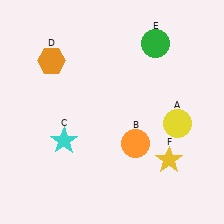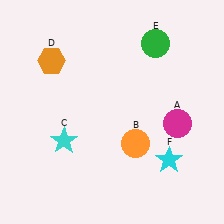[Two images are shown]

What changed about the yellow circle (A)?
In Image 1, A is yellow. In Image 2, it changed to magenta.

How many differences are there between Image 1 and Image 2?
There are 2 differences between the two images.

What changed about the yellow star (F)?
In Image 1, F is yellow. In Image 2, it changed to cyan.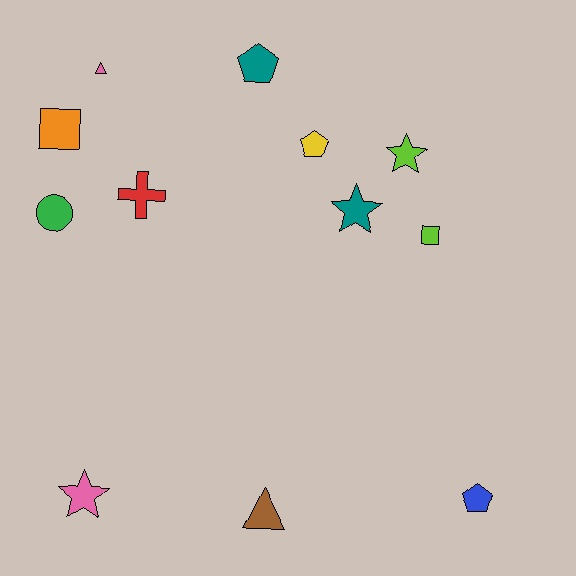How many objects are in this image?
There are 12 objects.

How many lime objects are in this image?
There are 2 lime objects.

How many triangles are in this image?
There are 2 triangles.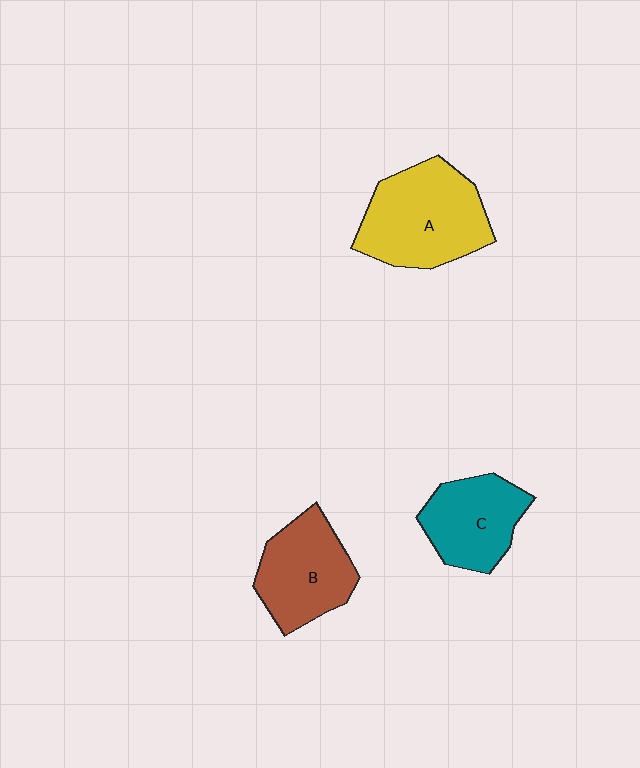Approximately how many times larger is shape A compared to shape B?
Approximately 1.3 times.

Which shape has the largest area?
Shape A (yellow).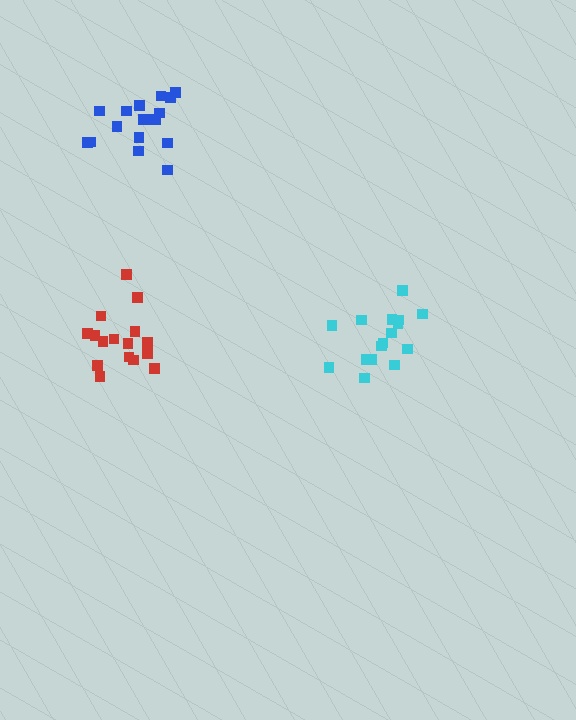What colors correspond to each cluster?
The clusters are colored: red, blue, cyan.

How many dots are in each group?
Group 1: 17 dots, Group 2: 17 dots, Group 3: 16 dots (50 total).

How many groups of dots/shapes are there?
There are 3 groups.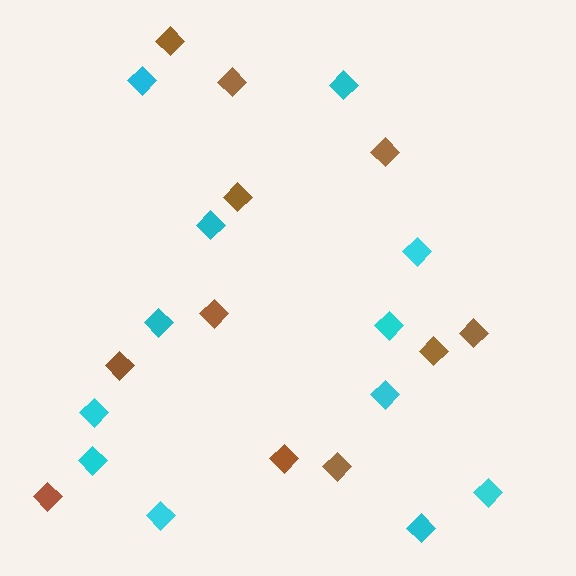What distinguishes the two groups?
There are 2 groups: one group of brown diamonds (11) and one group of cyan diamonds (12).